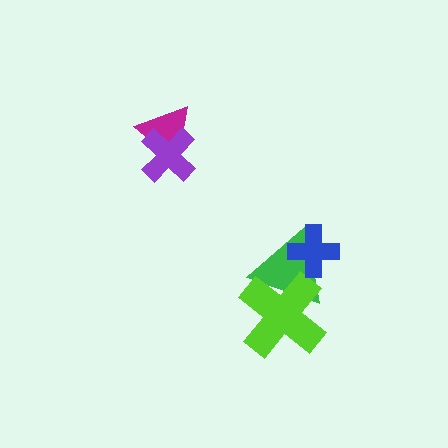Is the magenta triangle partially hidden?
Yes, it is partially covered by another shape.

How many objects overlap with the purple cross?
1 object overlaps with the purple cross.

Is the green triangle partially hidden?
Yes, it is partially covered by another shape.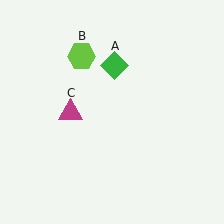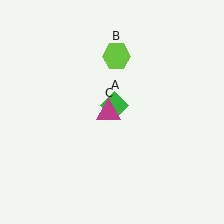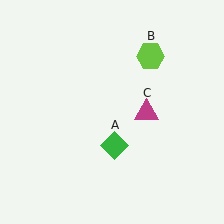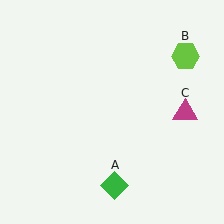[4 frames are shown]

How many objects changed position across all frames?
3 objects changed position: green diamond (object A), lime hexagon (object B), magenta triangle (object C).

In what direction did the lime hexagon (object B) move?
The lime hexagon (object B) moved right.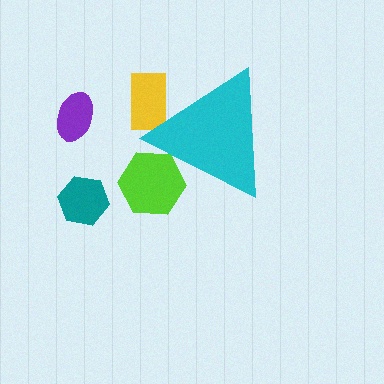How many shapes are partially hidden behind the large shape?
2 shapes are partially hidden.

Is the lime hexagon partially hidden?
Yes, the lime hexagon is partially hidden behind the cyan triangle.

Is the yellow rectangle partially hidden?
Yes, the yellow rectangle is partially hidden behind the cyan triangle.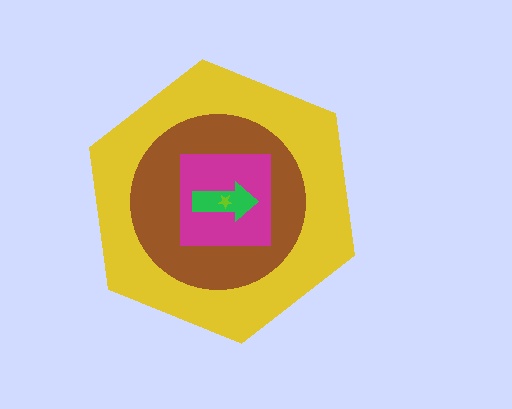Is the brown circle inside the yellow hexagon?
Yes.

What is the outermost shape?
The yellow hexagon.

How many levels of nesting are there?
5.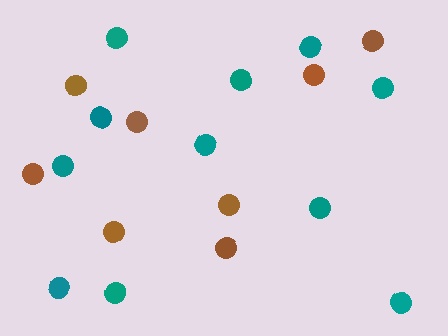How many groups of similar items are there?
There are 2 groups: one group of brown circles (8) and one group of teal circles (11).